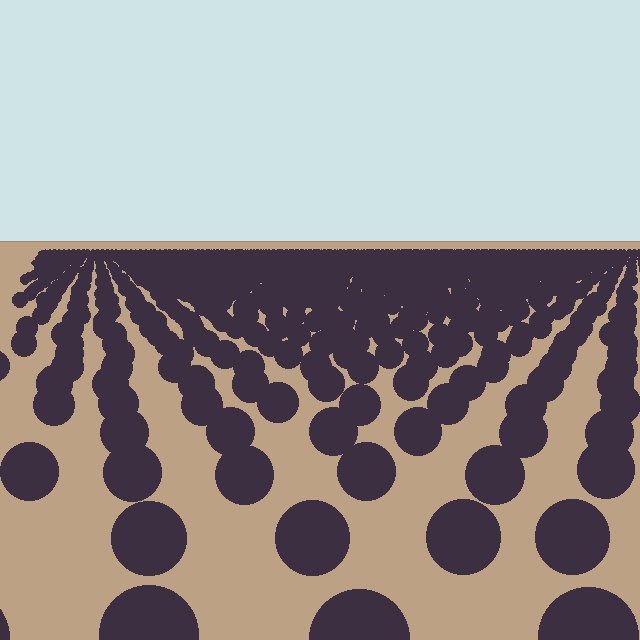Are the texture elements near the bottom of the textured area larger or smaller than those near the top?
Larger. Near the bottom, elements are closer to the viewer and appear at a bigger on-screen size.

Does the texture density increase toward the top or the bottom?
Density increases toward the top.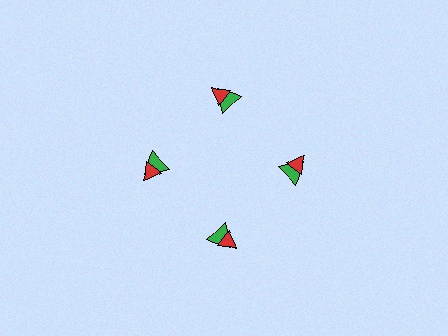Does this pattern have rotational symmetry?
Yes, this pattern has 4-fold rotational symmetry. It looks the same after rotating 90 degrees around the center.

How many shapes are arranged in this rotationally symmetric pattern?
There are 8 shapes, arranged in 4 groups of 2.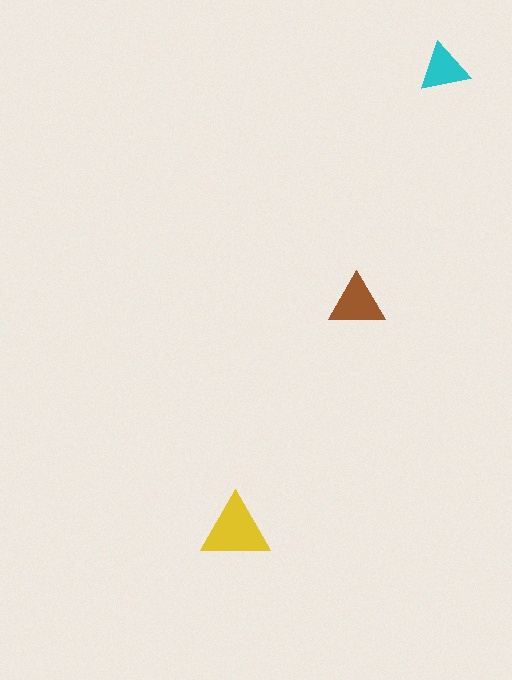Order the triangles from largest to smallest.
the yellow one, the brown one, the cyan one.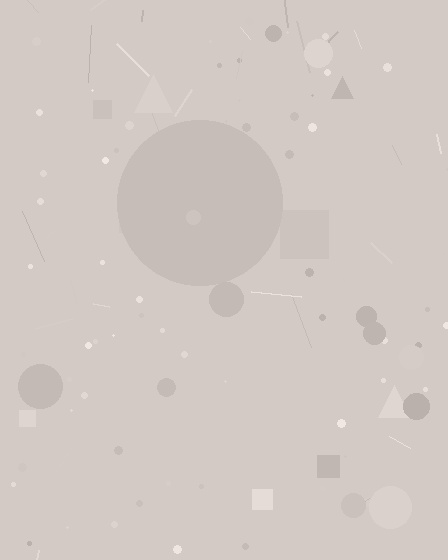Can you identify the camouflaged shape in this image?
The camouflaged shape is a circle.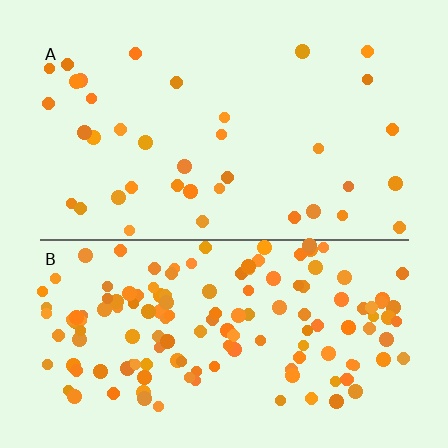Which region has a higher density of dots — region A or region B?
B (the bottom).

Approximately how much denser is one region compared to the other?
Approximately 4.1× — region B over region A.